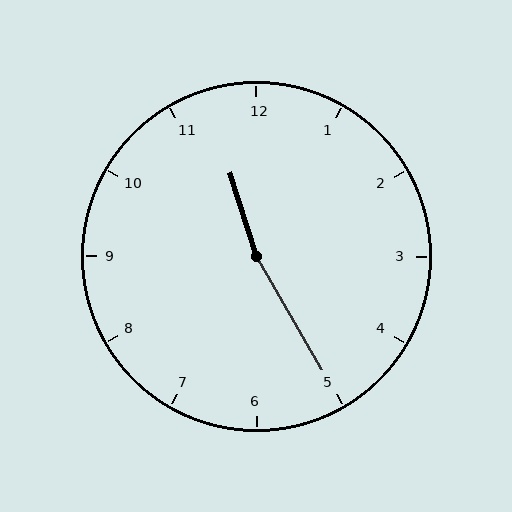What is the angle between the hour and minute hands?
Approximately 168 degrees.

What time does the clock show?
11:25.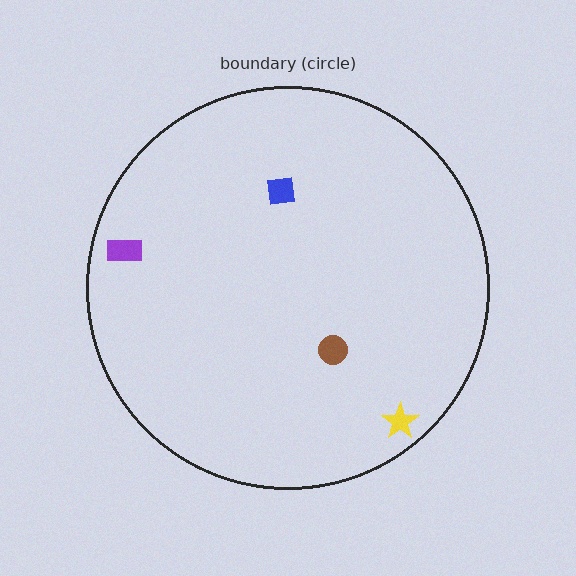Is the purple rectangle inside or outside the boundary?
Inside.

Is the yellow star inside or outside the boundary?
Inside.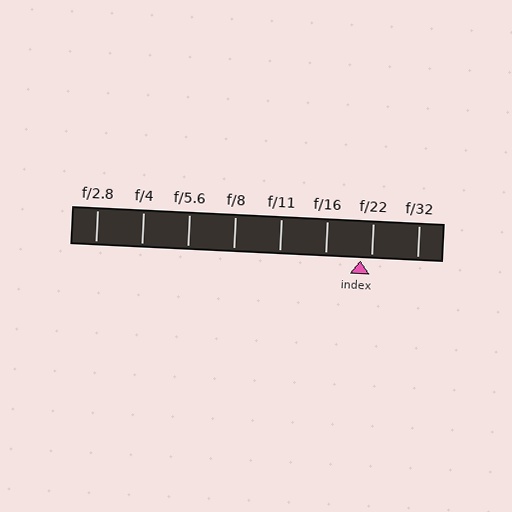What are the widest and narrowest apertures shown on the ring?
The widest aperture shown is f/2.8 and the narrowest is f/32.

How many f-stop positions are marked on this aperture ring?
There are 8 f-stop positions marked.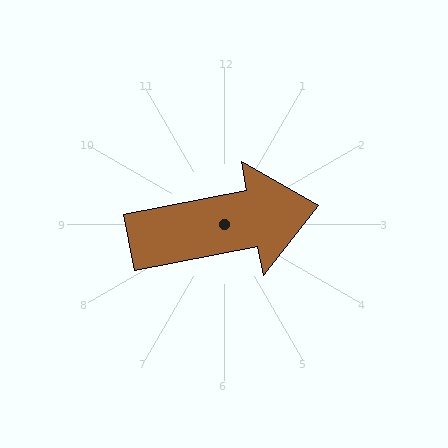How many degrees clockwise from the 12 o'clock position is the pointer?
Approximately 79 degrees.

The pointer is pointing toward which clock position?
Roughly 3 o'clock.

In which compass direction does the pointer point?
East.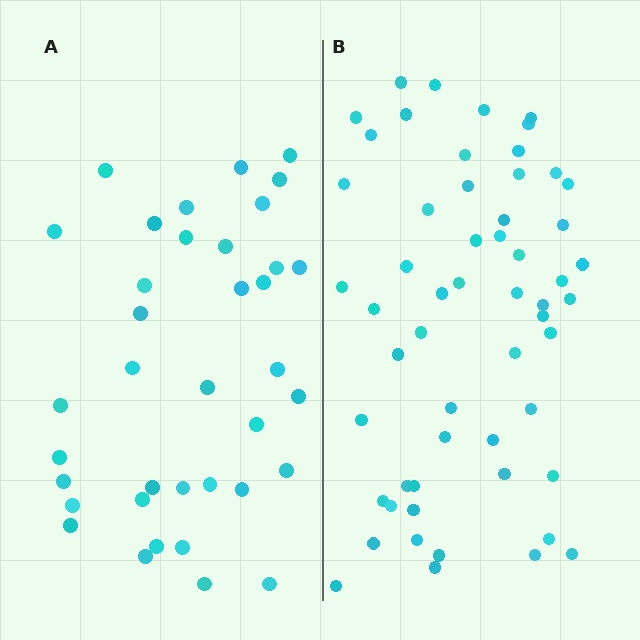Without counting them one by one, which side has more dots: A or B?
Region B (the right region) has more dots.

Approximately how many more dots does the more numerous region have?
Region B has approximately 20 more dots than region A.